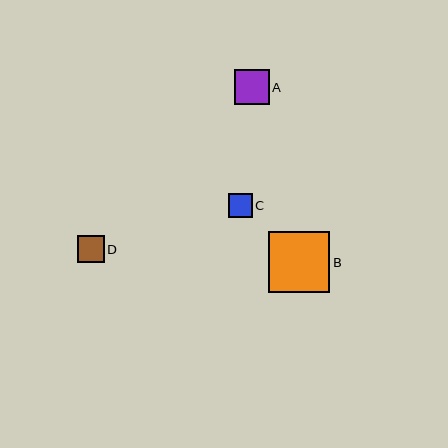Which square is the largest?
Square B is the largest with a size of approximately 61 pixels.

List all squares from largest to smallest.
From largest to smallest: B, A, D, C.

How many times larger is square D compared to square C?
Square D is approximately 1.1 times the size of square C.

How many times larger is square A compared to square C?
Square A is approximately 1.5 times the size of square C.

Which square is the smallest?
Square C is the smallest with a size of approximately 24 pixels.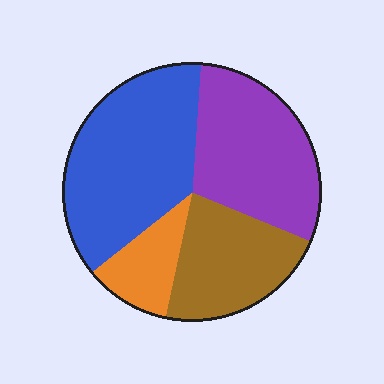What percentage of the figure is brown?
Brown takes up about one fifth (1/5) of the figure.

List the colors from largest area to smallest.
From largest to smallest: blue, purple, brown, orange.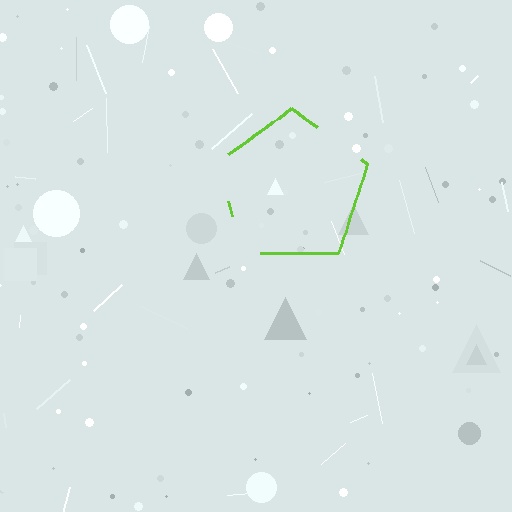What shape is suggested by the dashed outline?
The dashed outline suggests a pentagon.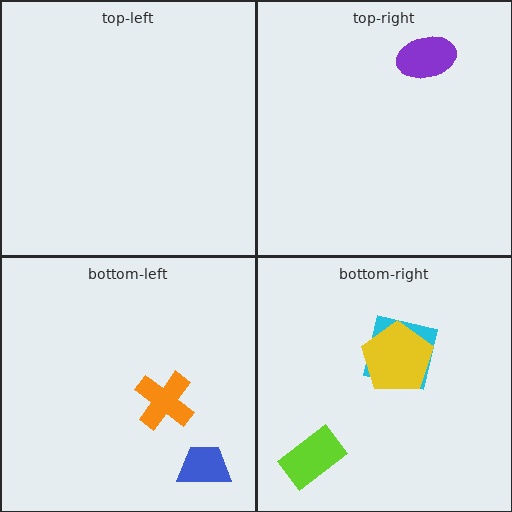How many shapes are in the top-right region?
1.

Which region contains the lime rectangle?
The bottom-right region.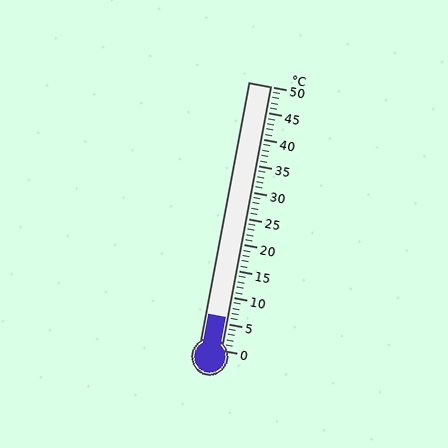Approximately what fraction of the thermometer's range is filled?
The thermometer is filled to approximately 10% of its range.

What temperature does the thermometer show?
The thermometer shows approximately 6°C.